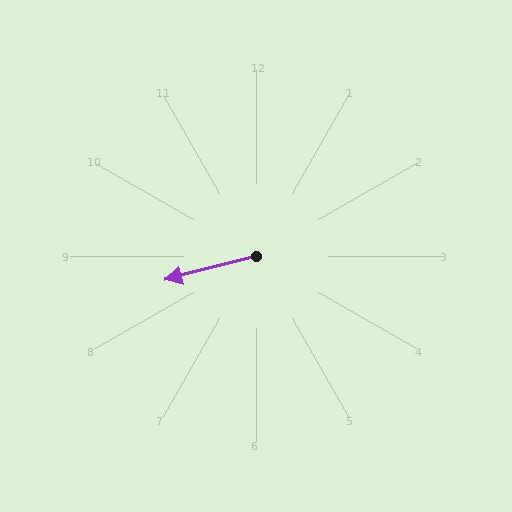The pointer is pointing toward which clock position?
Roughly 9 o'clock.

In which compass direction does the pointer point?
West.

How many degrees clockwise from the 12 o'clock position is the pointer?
Approximately 255 degrees.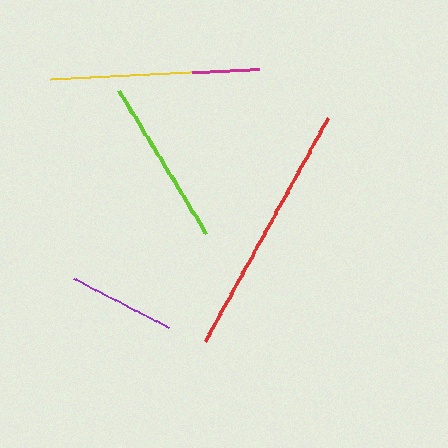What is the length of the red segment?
The red segment is approximately 255 pixels long.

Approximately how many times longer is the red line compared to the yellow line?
The red line is approximately 1.6 times the length of the yellow line.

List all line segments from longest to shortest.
From longest to shortest: red, lime, yellow, purple, magenta.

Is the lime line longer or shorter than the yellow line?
The lime line is longer than the yellow line.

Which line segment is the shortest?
The magenta line is the shortest at approximately 68 pixels.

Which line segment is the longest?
The red line is the longest at approximately 255 pixels.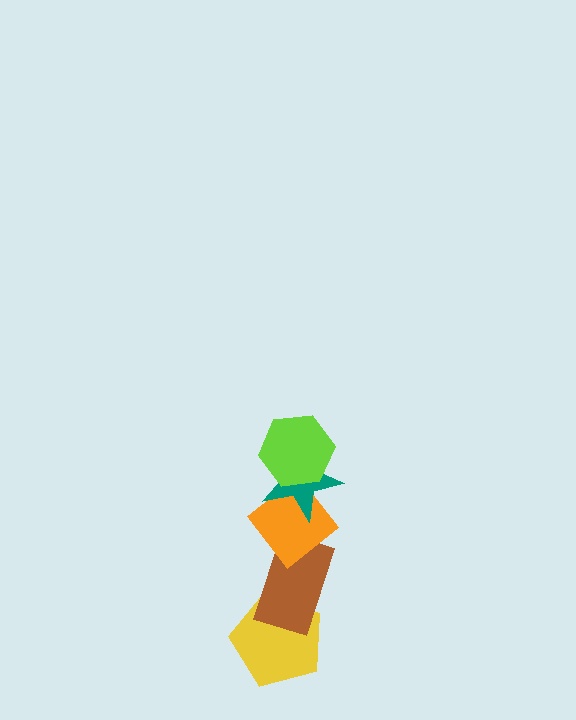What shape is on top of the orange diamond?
The teal star is on top of the orange diamond.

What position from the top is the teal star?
The teal star is 2nd from the top.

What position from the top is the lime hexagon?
The lime hexagon is 1st from the top.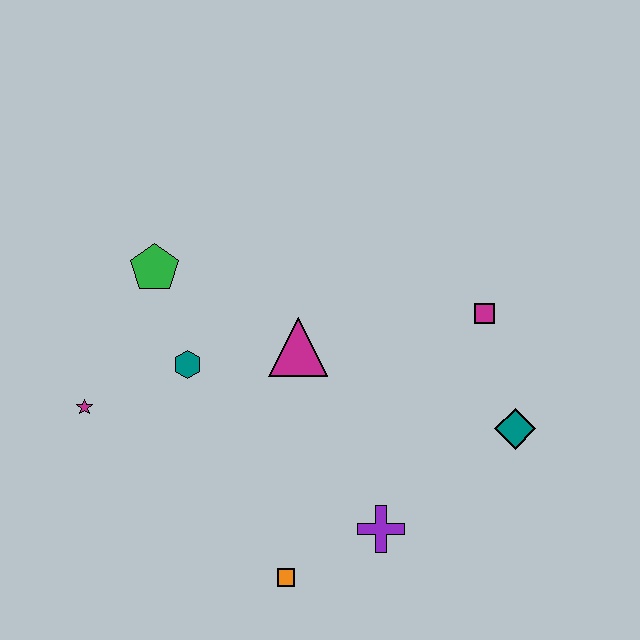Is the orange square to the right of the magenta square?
No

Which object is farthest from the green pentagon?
The teal diamond is farthest from the green pentagon.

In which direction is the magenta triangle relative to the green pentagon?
The magenta triangle is to the right of the green pentagon.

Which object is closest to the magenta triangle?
The teal hexagon is closest to the magenta triangle.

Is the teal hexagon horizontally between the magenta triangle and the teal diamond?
No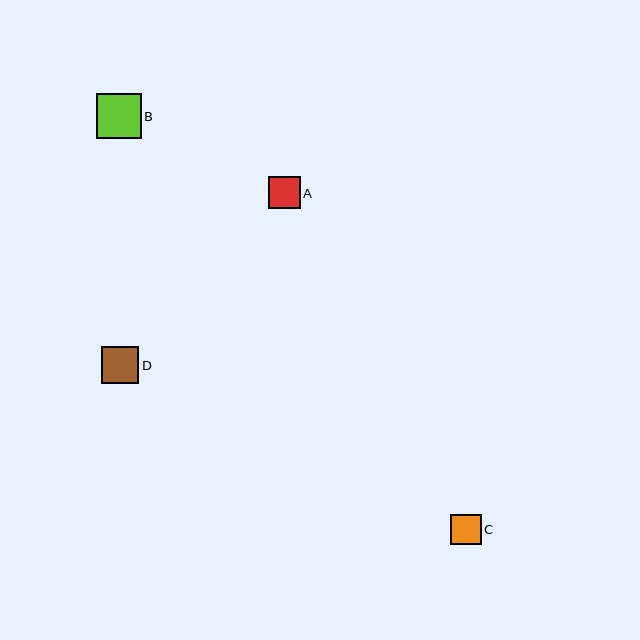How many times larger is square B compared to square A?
Square B is approximately 1.4 times the size of square A.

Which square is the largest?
Square B is the largest with a size of approximately 45 pixels.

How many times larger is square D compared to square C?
Square D is approximately 1.2 times the size of square C.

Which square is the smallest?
Square C is the smallest with a size of approximately 30 pixels.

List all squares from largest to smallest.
From largest to smallest: B, D, A, C.